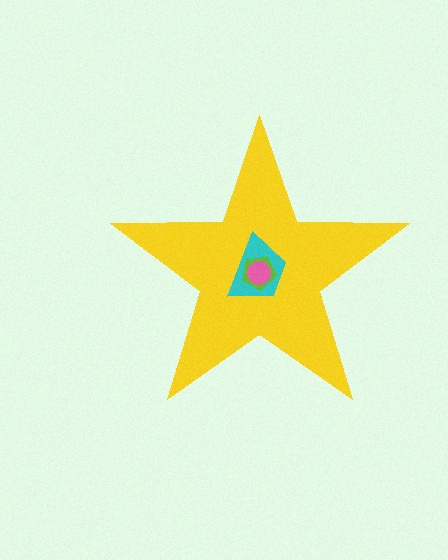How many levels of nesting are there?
4.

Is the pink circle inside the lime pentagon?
Yes.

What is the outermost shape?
The yellow star.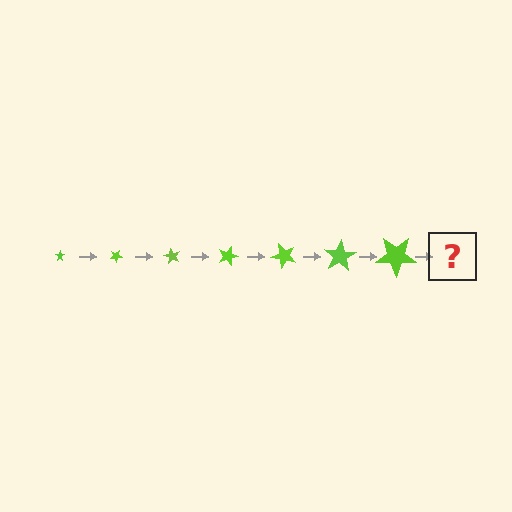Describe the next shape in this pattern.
It should be a star, larger than the previous one and rotated 210 degrees from the start.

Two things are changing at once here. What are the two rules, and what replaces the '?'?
The two rules are that the star grows larger each step and it rotates 30 degrees each step. The '?' should be a star, larger than the previous one and rotated 210 degrees from the start.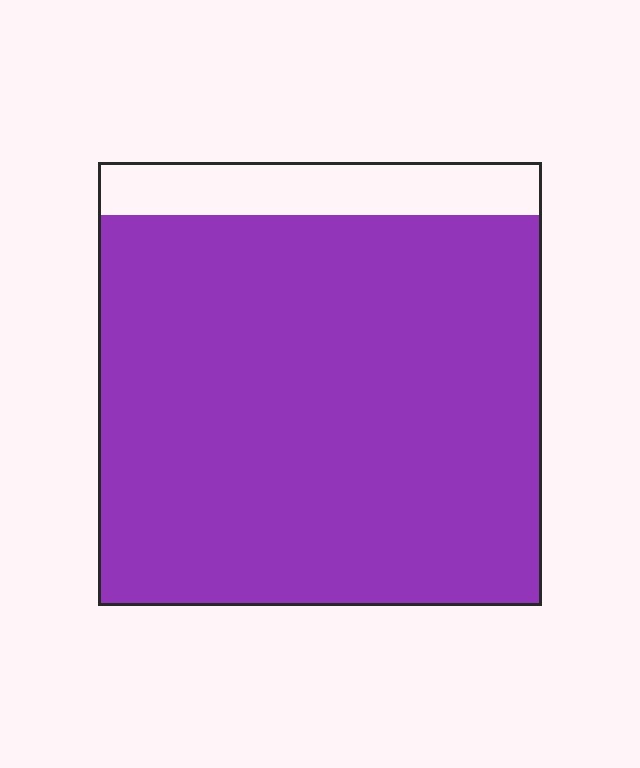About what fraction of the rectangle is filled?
About seven eighths (7/8).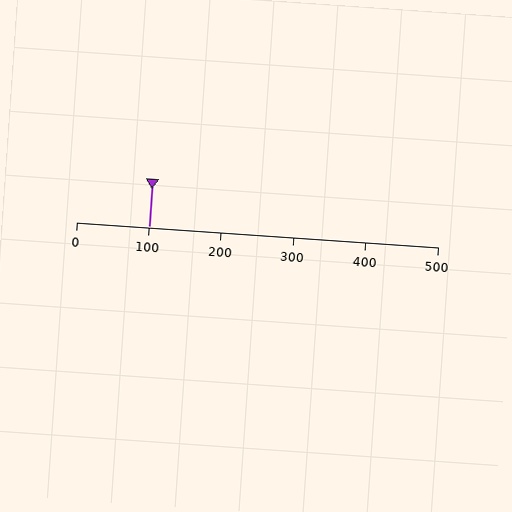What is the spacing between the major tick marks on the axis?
The major ticks are spaced 100 apart.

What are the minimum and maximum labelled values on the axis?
The axis runs from 0 to 500.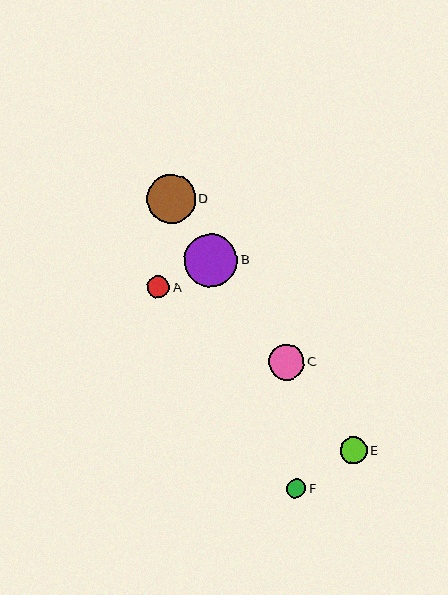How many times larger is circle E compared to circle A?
Circle E is approximately 1.2 times the size of circle A.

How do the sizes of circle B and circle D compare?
Circle B and circle D are approximately the same size.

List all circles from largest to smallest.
From largest to smallest: B, D, C, E, A, F.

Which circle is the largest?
Circle B is the largest with a size of approximately 53 pixels.